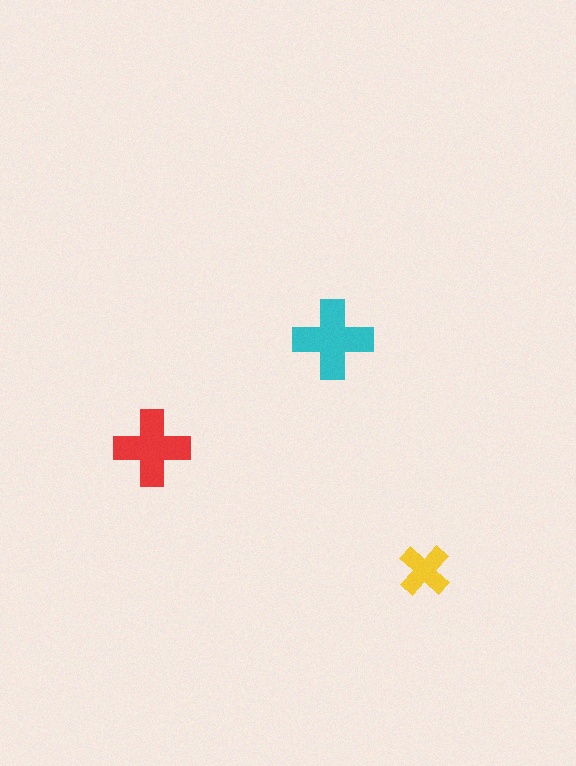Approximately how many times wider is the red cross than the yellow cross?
About 1.5 times wider.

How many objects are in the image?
There are 3 objects in the image.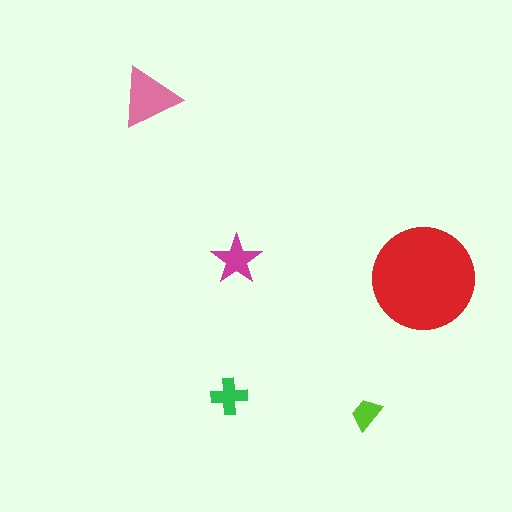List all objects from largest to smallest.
The red circle, the pink triangle, the magenta star, the green cross, the lime trapezoid.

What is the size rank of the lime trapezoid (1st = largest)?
5th.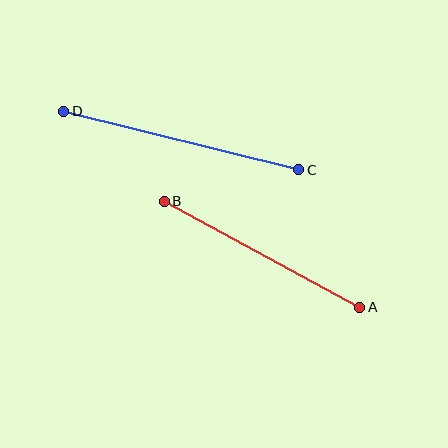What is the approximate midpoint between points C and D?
The midpoint is at approximately (181, 140) pixels.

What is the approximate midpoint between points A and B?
The midpoint is at approximately (262, 254) pixels.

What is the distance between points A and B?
The distance is approximately 222 pixels.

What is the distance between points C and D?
The distance is approximately 242 pixels.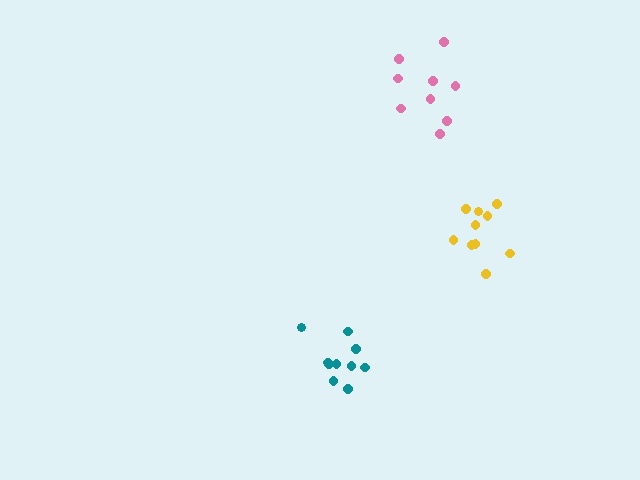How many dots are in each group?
Group 1: 9 dots, Group 2: 10 dots, Group 3: 10 dots (29 total).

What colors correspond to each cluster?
The clusters are colored: pink, teal, yellow.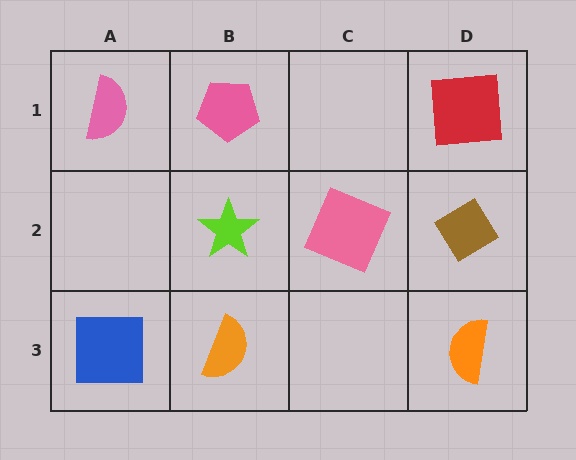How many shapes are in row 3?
3 shapes.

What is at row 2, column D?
A brown diamond.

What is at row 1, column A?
A pink semicircle.